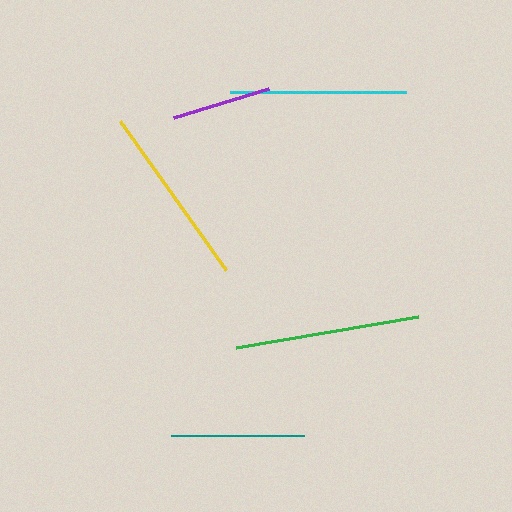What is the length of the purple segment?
The purple segment is approximately 99 pixels long.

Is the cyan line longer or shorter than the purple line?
The cyan line is longer than the purple line.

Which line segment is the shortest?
The purple line is the shortest at approximately 99 pixels.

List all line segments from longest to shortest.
From longest to shortest: green, yellow, cyan, teal, purple.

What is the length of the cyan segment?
The cyan segment is approximately 176 pixels long.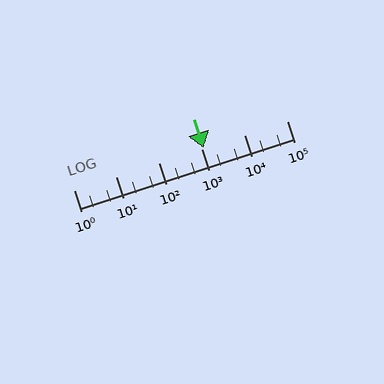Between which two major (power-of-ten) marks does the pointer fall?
The pointer is between 1000 and 10000.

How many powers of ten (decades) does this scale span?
The scale spans 5 decades, from 1 to 100000.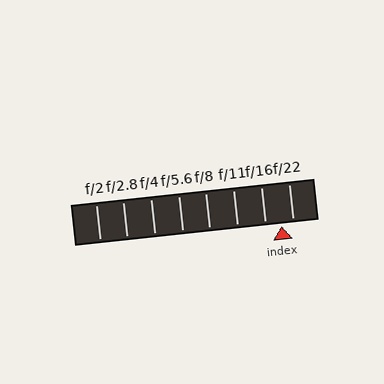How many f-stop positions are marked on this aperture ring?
There are 8 f-stop positions marked.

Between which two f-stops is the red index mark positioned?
The index mark is between f/16 and f/22.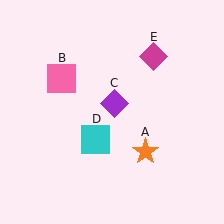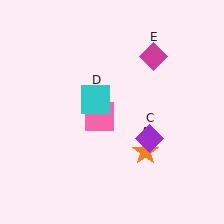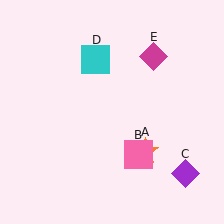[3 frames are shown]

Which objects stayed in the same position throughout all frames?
Orange star (object A) and magenta diamond (object E) remained stationary.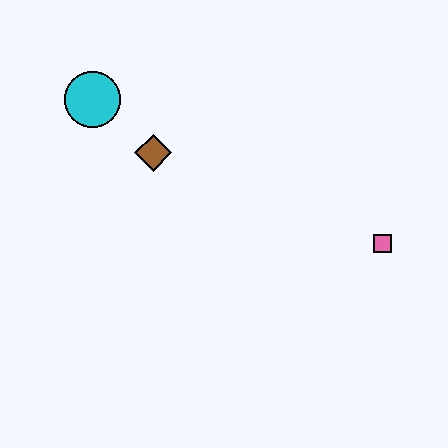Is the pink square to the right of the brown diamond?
Yes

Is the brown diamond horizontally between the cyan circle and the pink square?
Yes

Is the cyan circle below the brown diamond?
No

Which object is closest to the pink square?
The brown diamond is closest to the pink square.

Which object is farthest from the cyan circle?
The pink square is farthest from the cyan circle.